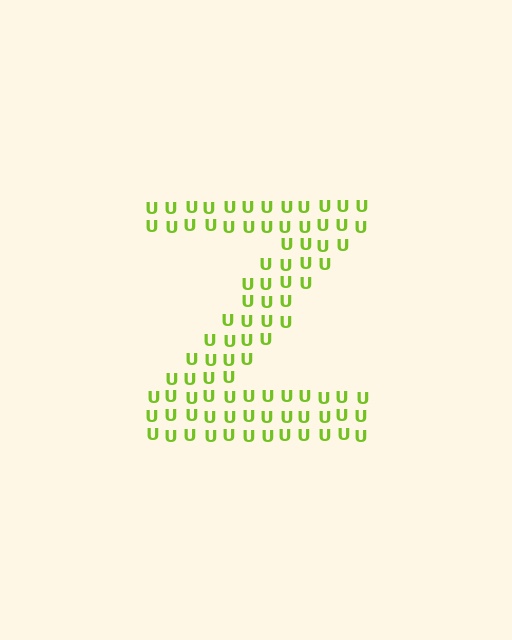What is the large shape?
The large shape is the letter Z.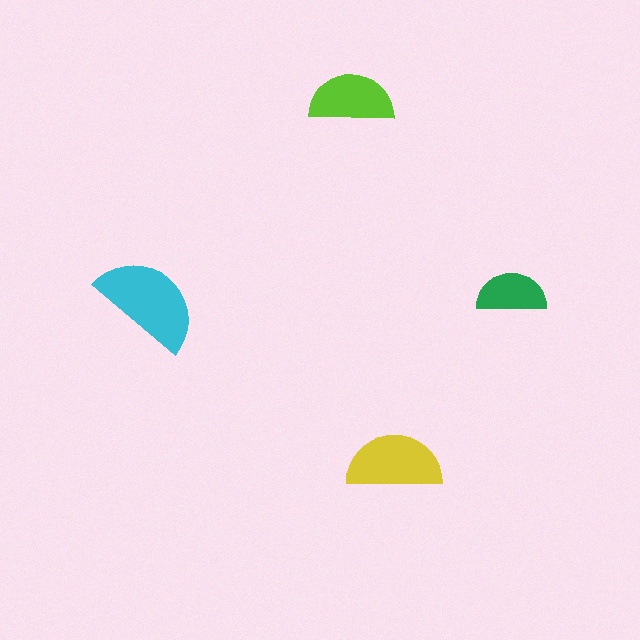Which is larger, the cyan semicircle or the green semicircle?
The cyan one.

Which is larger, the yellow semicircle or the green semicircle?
The yellow one.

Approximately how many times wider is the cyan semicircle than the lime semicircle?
About 1.5 times wider.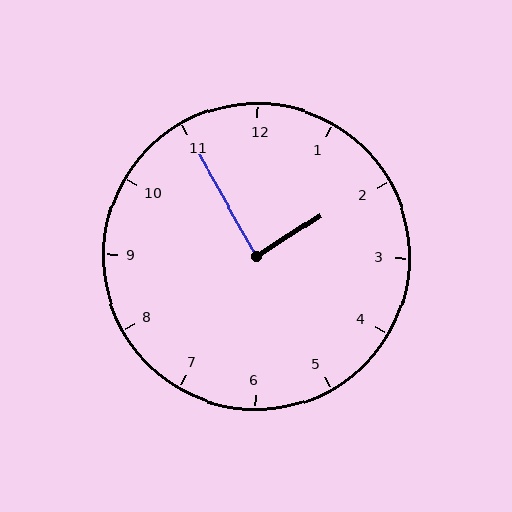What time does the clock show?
1:55.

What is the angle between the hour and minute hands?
Approximately 88 degrees.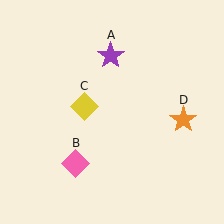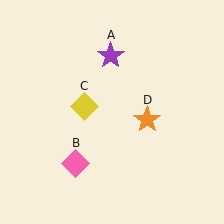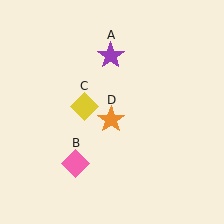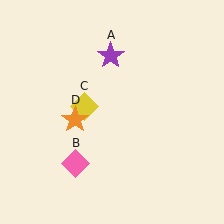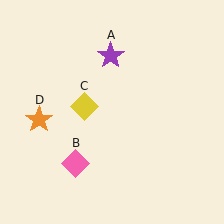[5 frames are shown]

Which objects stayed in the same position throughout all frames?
Purple star (object A) and pink diamond (object B) and yellow diamond (object C) remained stationary.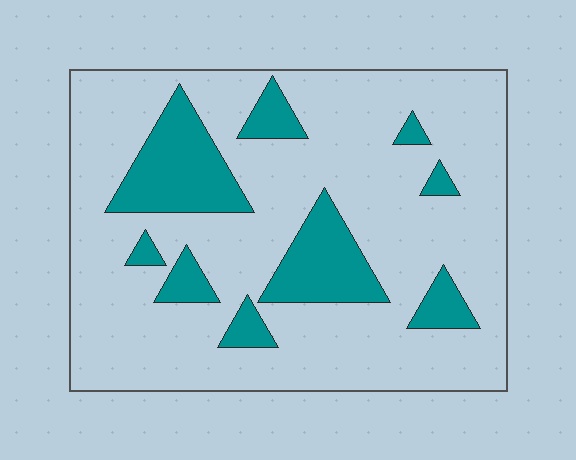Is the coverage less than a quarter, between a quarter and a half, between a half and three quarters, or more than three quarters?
Less than a quarter.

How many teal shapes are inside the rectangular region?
9.